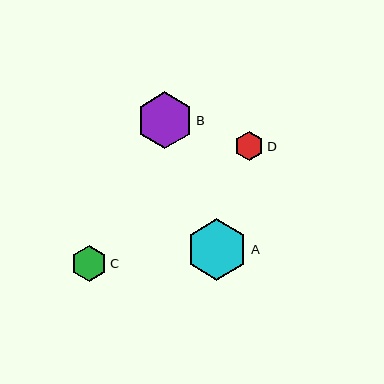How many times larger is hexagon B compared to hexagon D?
Hexagon B is approximately 1.9 times the size of hexagon D.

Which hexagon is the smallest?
Hexagon D is the smallest with a size of approximately 29 pixels.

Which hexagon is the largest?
Hexagon A is the largest with a size of approximately 62 pixels.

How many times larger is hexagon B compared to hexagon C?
Hexagon B is approximately 1.6 times the size of hexagon C.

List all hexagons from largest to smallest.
From largest to smallest: A, B, C, D.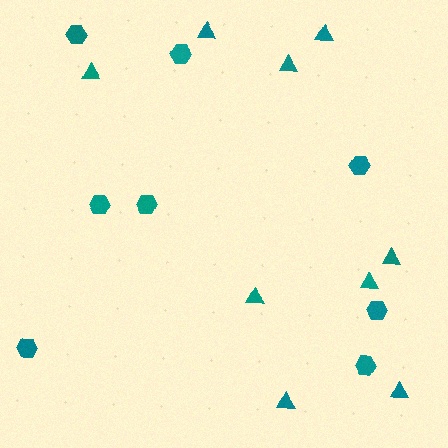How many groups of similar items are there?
There are 2 groups: one group of hexagons (8) and one group of triangles (9).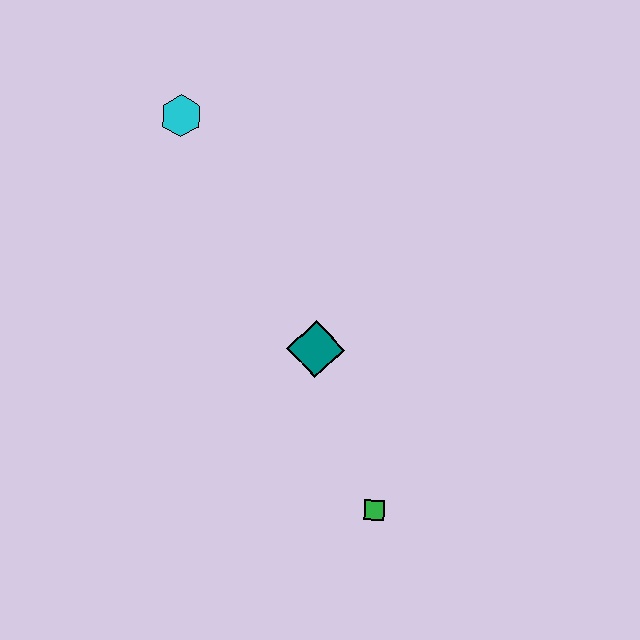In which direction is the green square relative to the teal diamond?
The green square is below the teal diamond.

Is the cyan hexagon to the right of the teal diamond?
No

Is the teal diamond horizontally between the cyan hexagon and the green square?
Yes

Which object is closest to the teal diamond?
The green square is closest to the teal diamond.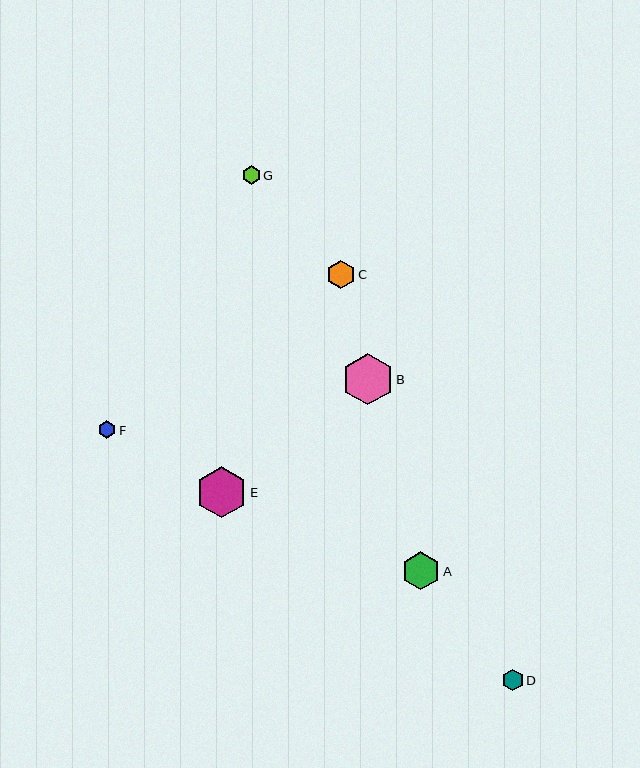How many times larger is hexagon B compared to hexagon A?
Hexagon B is approximately 1.3 times the size of hexagon A.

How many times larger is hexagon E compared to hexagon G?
Hexagon E is approximately 2.7 times the size of hexagon G.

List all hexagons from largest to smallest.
From largest to smallest: B, E, A, C, D, G, F.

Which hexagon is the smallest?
Hexagon F is the smallest with a size of approximately 17 pixels.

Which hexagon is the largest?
Hexagon B is the largest with a size of approximately 51 pixels.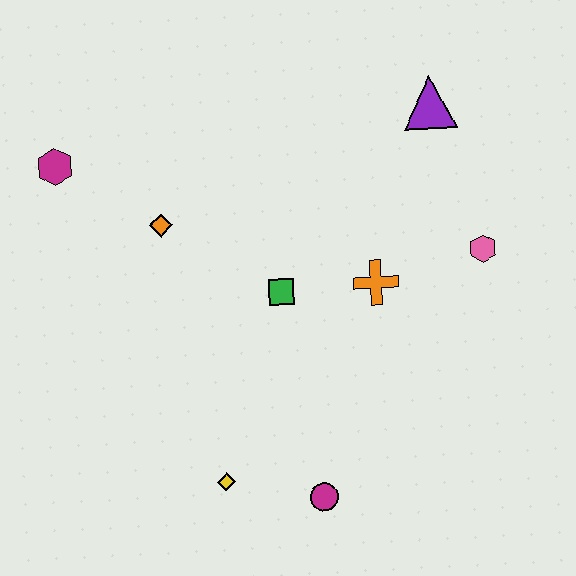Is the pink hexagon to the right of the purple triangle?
Yes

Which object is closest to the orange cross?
The green square is closest to the orange cross.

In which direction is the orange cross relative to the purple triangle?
The orange cross is below the purple triangle.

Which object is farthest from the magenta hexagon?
The pink hexagon is farthest from the magenta hexagon.